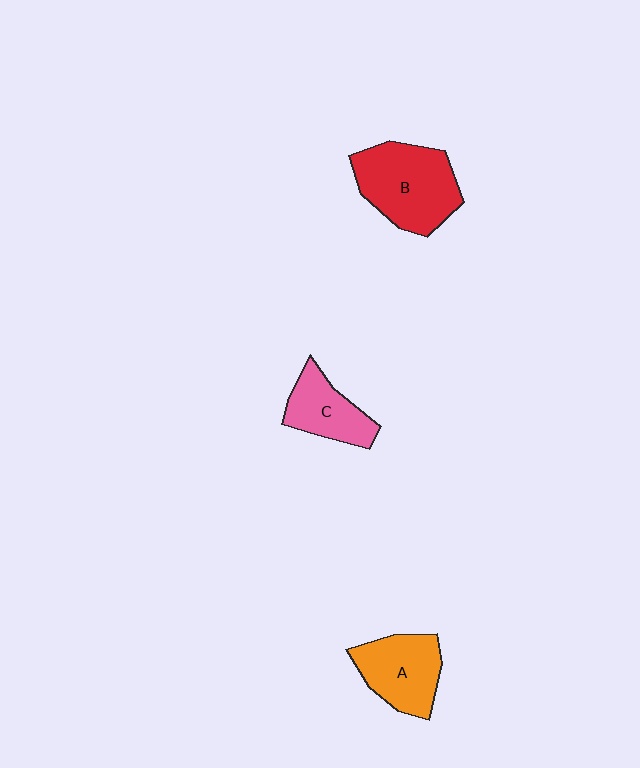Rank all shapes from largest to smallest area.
From largest to smallest: B (red), A (orange), C (pink).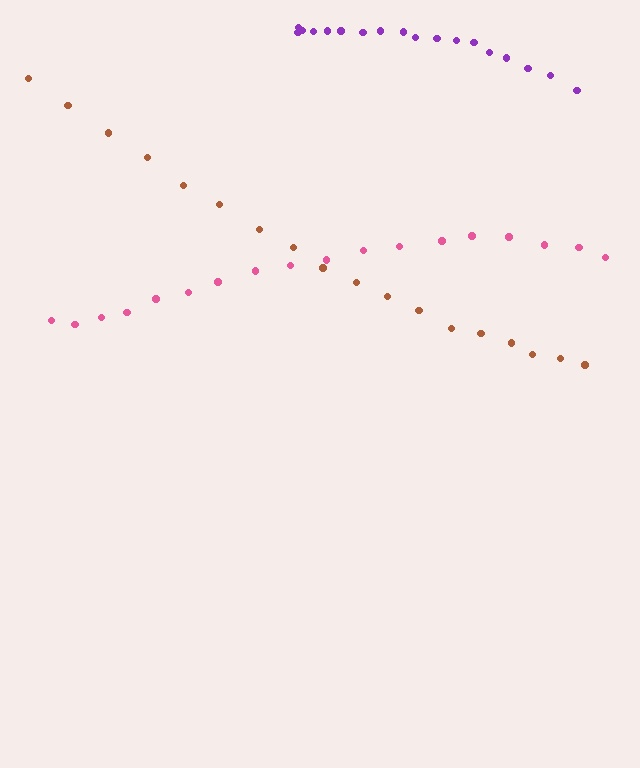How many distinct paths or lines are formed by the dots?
There are 3 distinct paths.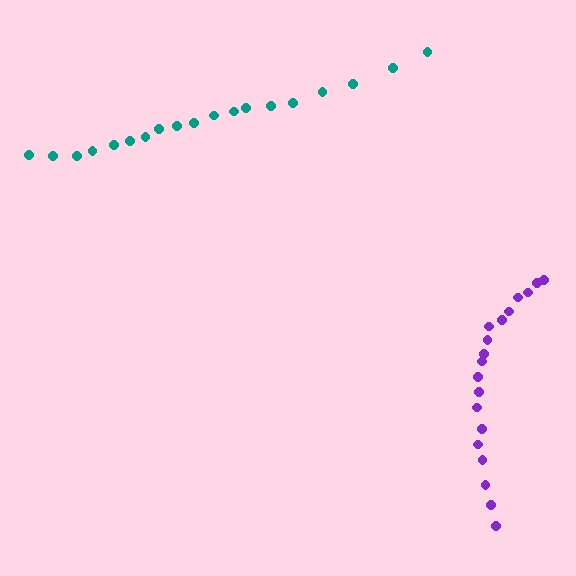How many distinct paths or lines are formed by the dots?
There are 2 distinct paths.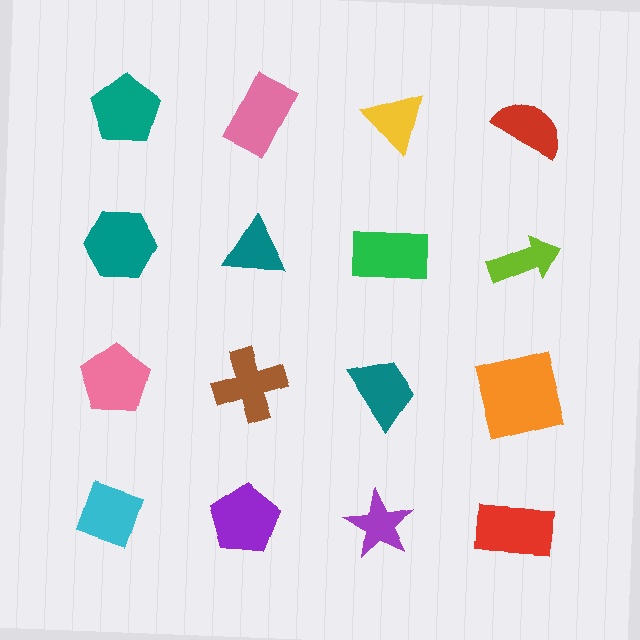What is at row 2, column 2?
A teal triangle.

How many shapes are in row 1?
4 shapes.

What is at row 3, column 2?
A brown cross.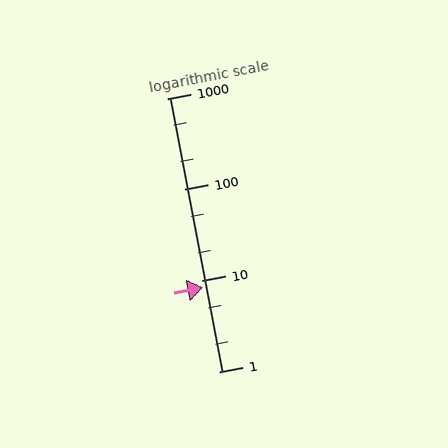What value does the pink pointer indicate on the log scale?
The pointer indicates approximately 8.4.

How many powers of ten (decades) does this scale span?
The scale spans 3 decades, from 1 to 1000.